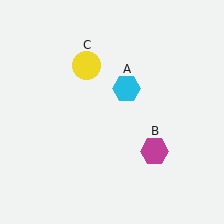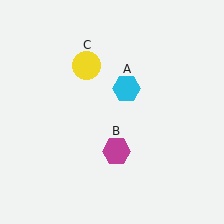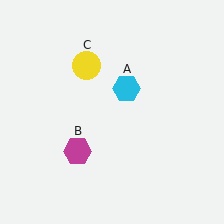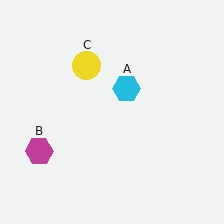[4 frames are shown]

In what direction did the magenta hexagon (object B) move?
The magenta hexagon (object B) moved left.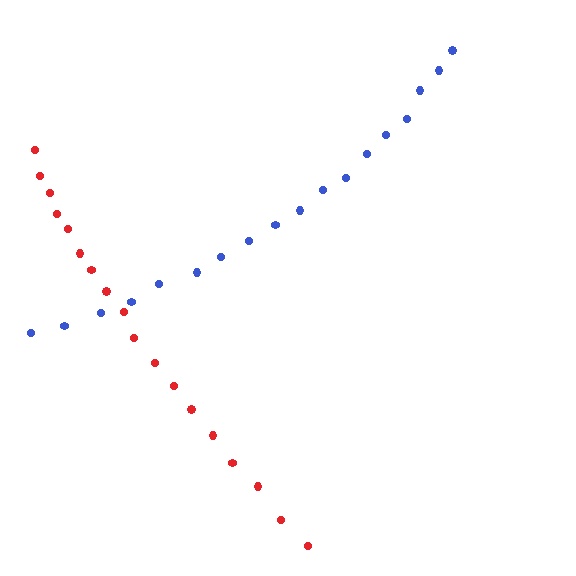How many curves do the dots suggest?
There are 2 distinct paths.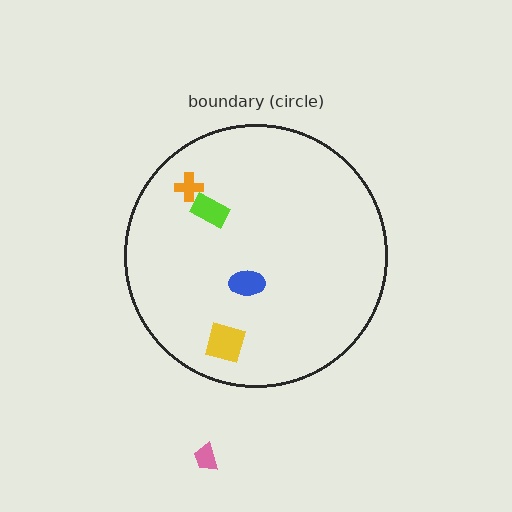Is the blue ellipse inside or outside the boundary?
Inside.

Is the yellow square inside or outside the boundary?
Inside.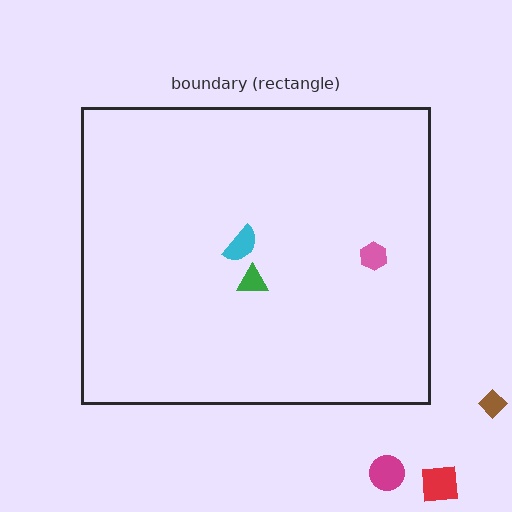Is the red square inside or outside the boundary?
Outside.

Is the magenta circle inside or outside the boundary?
Outside.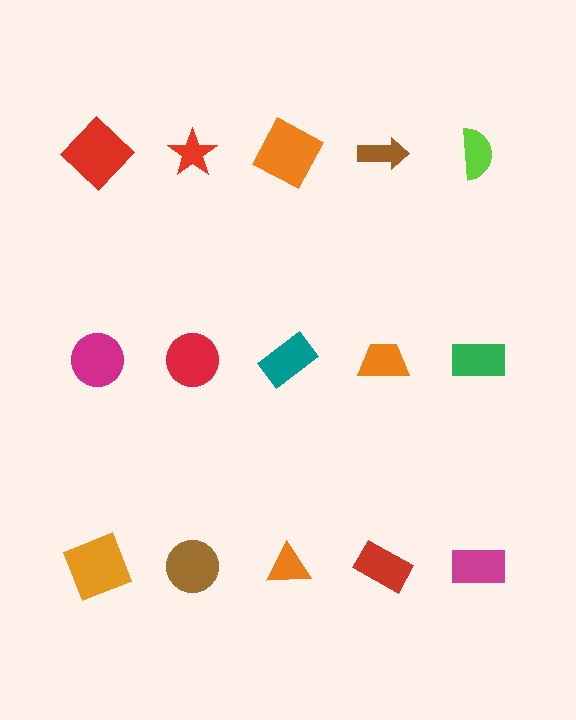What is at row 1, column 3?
An orange square.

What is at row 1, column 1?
A red diamond.